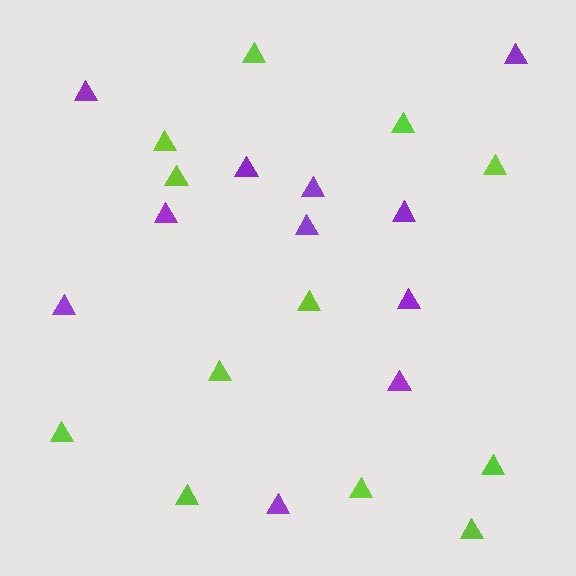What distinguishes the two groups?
There are 2 groups: one group of purple triangles (11) and one group of lime triangles (12).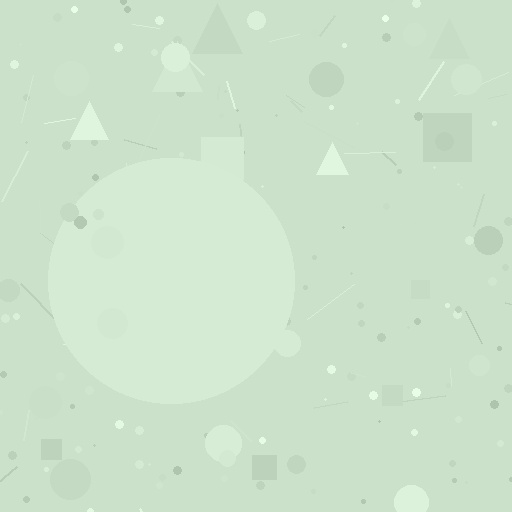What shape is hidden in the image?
A circle is hidden in the image.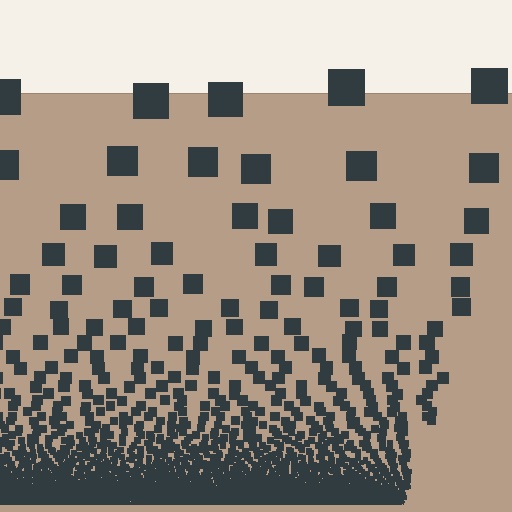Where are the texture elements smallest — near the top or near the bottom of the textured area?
Near the bottom.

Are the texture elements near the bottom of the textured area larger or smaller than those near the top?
Smaller. The gradient is inverted — elements near the bottom are smaller and denser.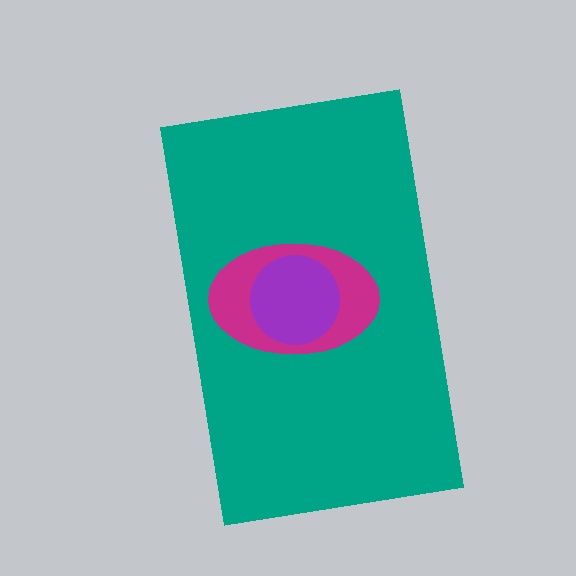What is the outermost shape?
The teal rectangle.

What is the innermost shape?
The purple circle.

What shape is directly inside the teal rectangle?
The magenta ellipse.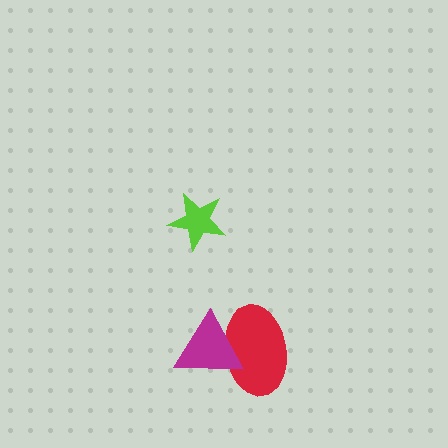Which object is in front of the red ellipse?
The magenta triangle is in front of the red ellipse.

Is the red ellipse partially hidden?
Yes, it is partially covered by another shape.